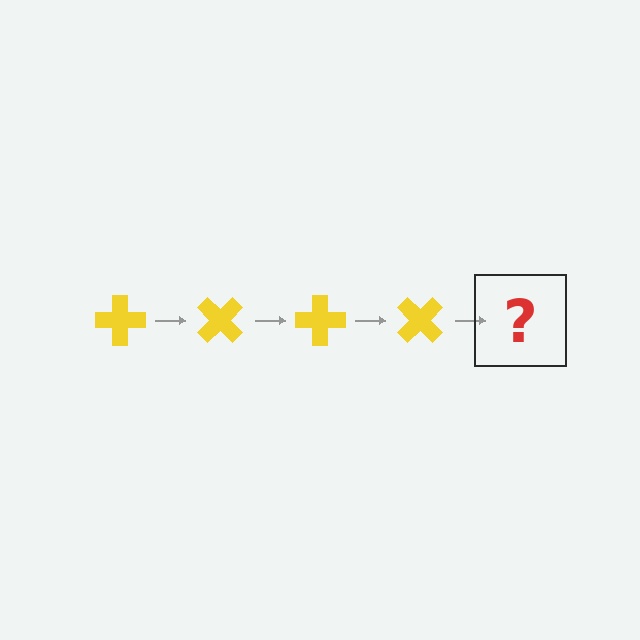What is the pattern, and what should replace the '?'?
The pattern is that the cross rotates 45 degrees each step. The '?' should be a yellow cross rotated 180 degrees.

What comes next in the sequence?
The next element should be a yellow cross rotated 180 degrees.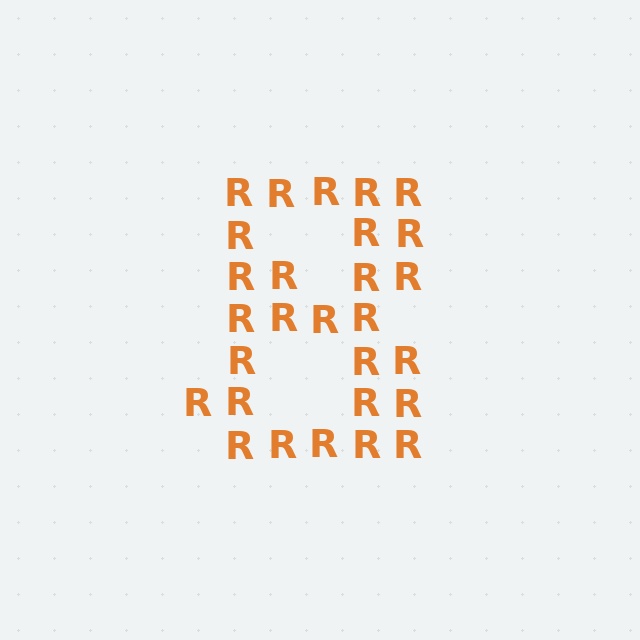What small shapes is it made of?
It is made of small letter R's.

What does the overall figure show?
The overall figure shows the digit 8.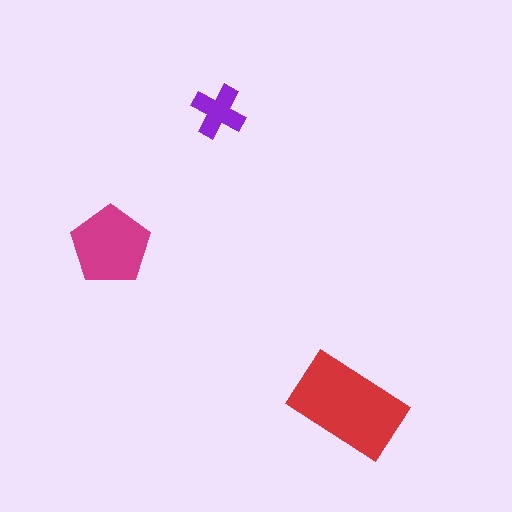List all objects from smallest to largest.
The purple cross, the magenta pentagon, the red rectangle.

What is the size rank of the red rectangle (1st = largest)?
1st.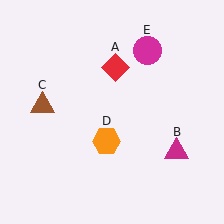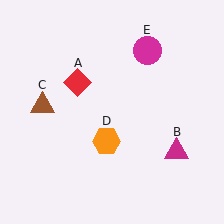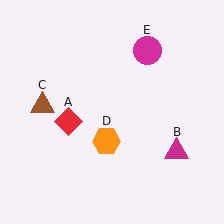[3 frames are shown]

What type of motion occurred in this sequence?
The red diamond (object A) rotated counterclockwise around the center of the scene.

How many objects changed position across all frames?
1 object changed position: red diamond (object A).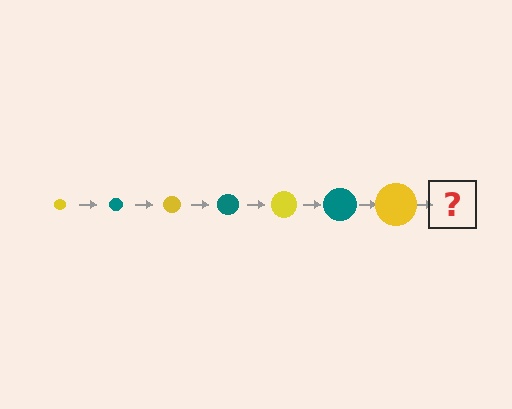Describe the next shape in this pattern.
It should be a teal circle, larger than the previous one.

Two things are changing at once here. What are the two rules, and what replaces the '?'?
The two rules are that the circle grows larger each step and the color cycles through yellow and teal. The '?' should be a teal circle, larger than the previous one.